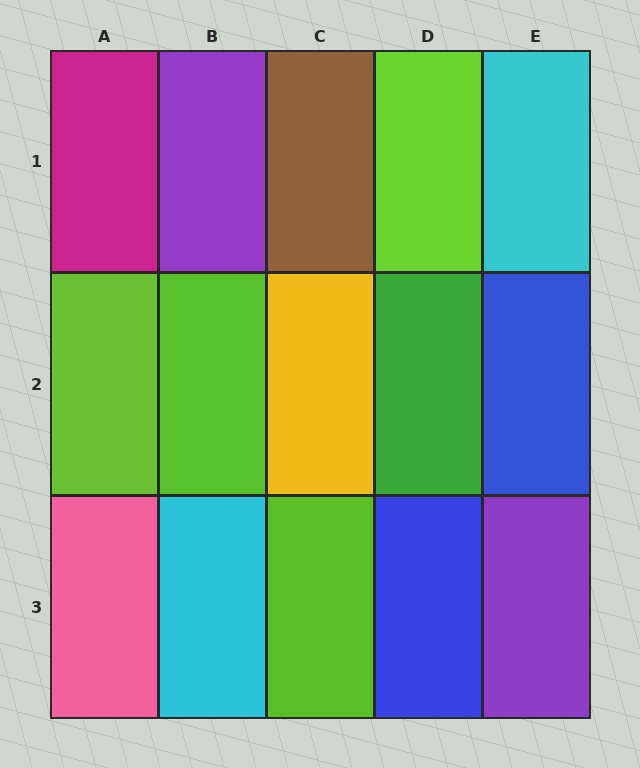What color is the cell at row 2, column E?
Blue.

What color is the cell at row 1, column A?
Magenta.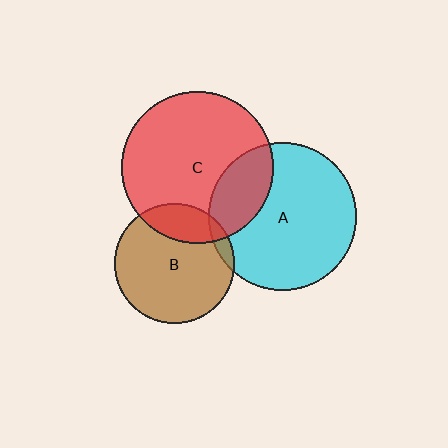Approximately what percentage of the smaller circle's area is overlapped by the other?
Approximately 20%.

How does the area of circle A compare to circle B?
Approximately 1.5 times.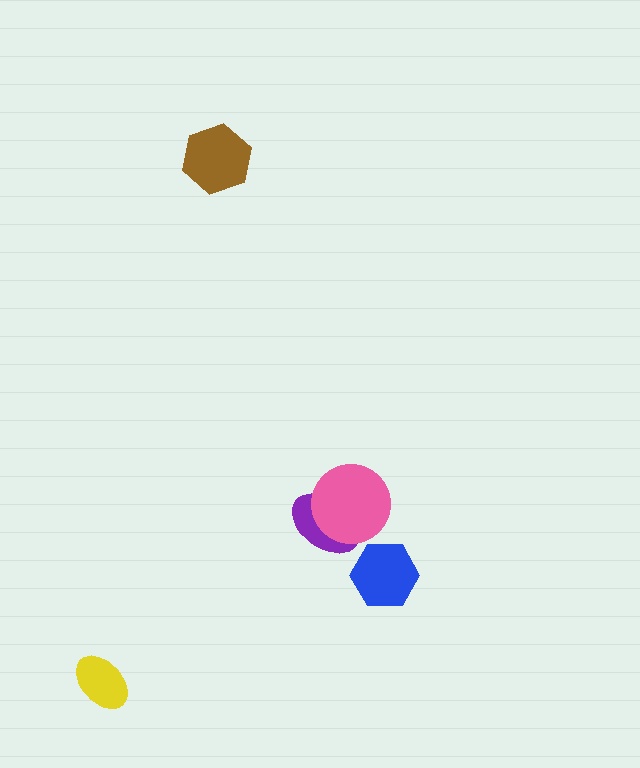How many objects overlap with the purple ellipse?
1 object overlaps with the purple ellipse.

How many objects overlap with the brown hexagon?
0 objects overlap with the brown hexagon.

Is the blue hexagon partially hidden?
No, no other shape covers it.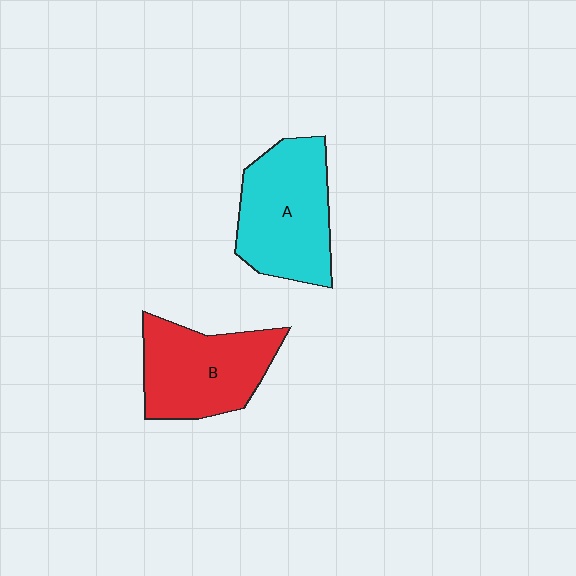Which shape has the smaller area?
Shape B (red).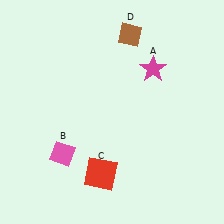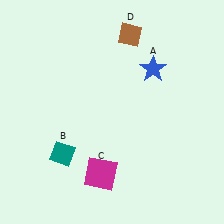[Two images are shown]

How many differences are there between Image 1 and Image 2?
There are 3 differences between the two images.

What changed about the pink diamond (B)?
In Image 1, B is pink. In Image 2, it changed to teal.